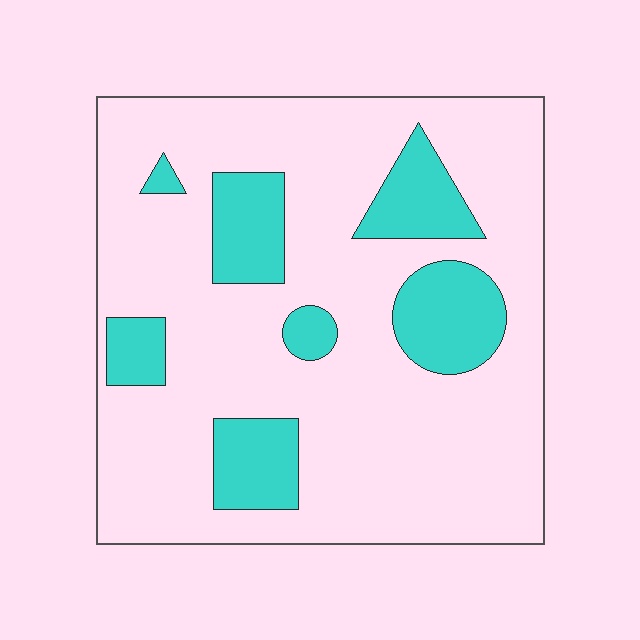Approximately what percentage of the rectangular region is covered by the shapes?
Approximately 20%.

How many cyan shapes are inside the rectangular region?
7.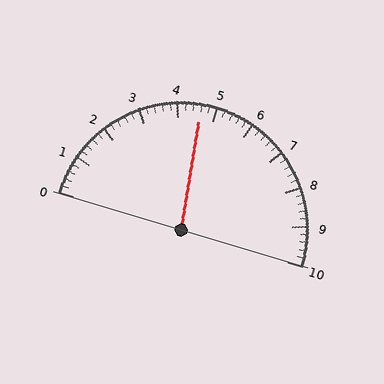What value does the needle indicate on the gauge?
The needle indicates approximately 4.6.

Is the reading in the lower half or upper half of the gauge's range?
The reading is in the lower half of the range (0 to 10).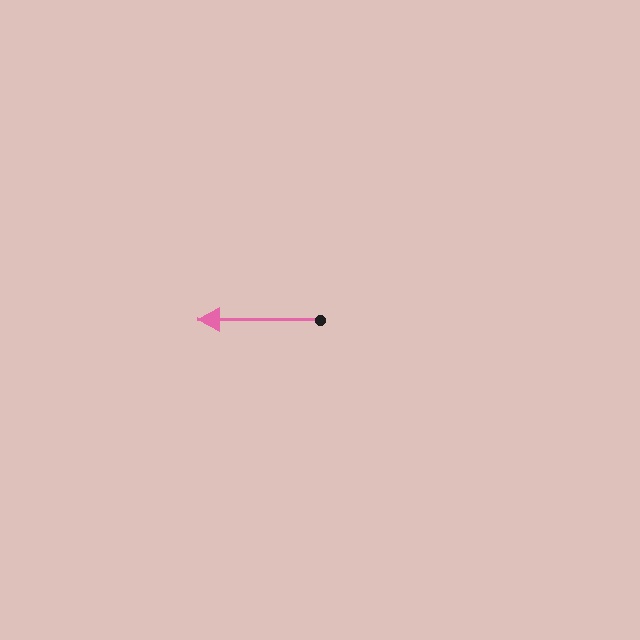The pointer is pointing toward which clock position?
Roughly 9 o'clock.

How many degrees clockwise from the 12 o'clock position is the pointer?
Approximately 270 degrees.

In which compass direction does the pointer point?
West.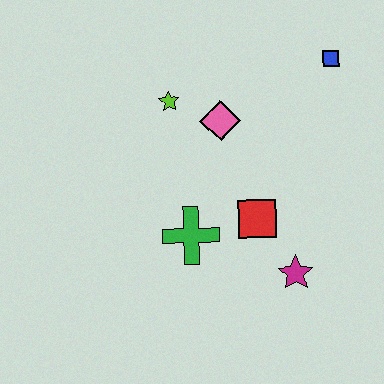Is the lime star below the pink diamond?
No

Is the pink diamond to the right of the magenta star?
No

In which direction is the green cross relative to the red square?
The green cross is to the left of the red square.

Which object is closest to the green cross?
The red square is closest to the green cross.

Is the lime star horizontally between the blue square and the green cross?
No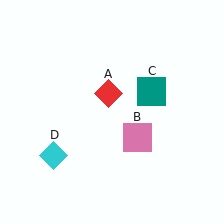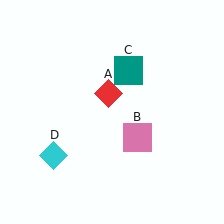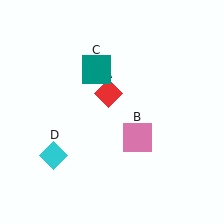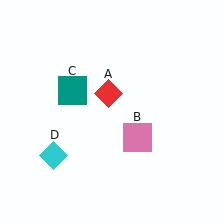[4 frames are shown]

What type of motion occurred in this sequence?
The teal square (object C) rotated counterclockwise around the center of the scene.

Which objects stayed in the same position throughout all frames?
Red diamond (object A) and pink square (object B) and cyan diamond (object D) remained stationary.